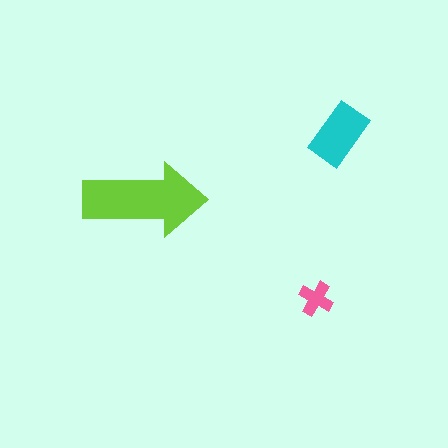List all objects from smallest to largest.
The pink cross, the cyan rectangle, the lime arrow.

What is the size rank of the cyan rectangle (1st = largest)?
2nd.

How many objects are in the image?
There are 3 objects in the image.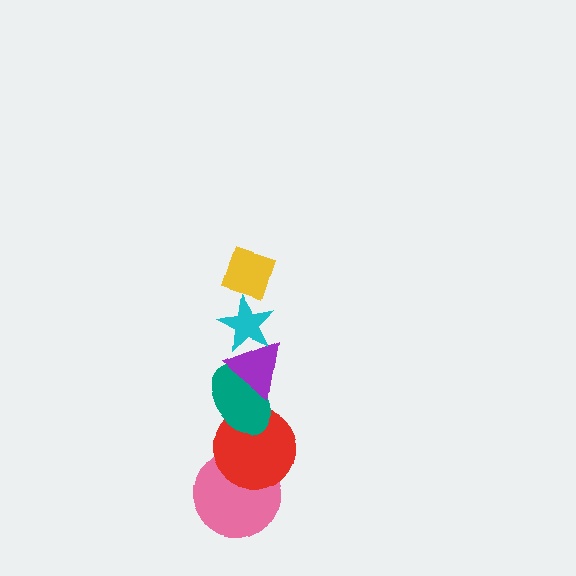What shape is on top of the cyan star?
The yellow diamond is on top of the cyan star.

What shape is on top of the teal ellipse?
The purple triangle is on top of the teal ellipse.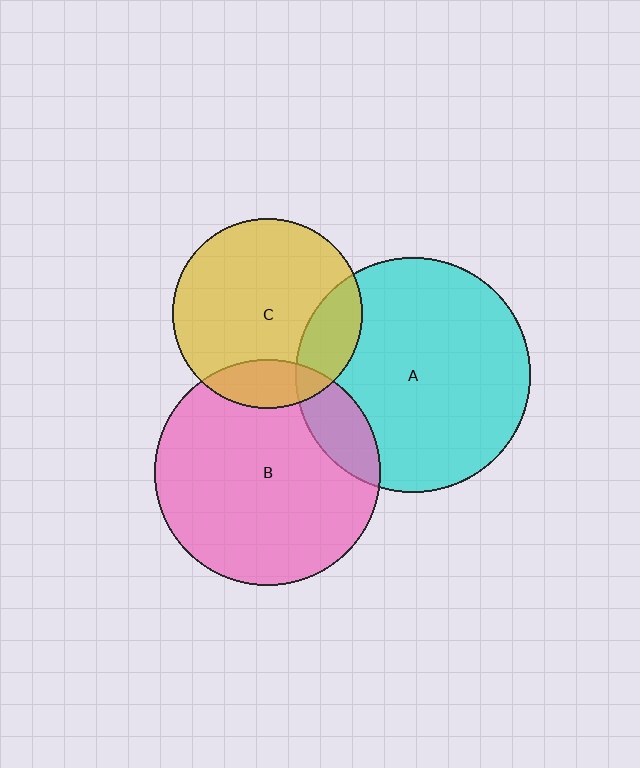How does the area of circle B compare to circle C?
Approximately 1.4 times.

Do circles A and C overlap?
Yes.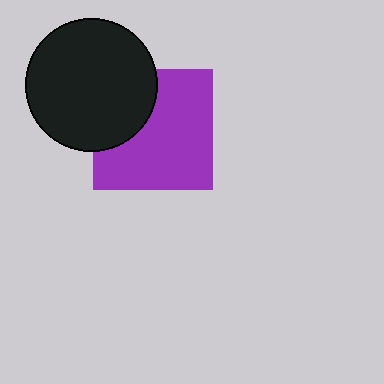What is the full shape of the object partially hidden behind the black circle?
The partially hidden object is a purple square.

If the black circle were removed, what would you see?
You would see the complete purple square.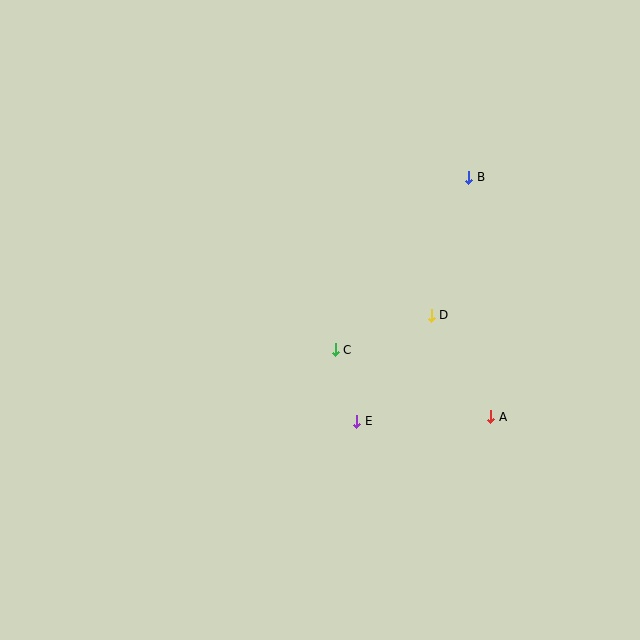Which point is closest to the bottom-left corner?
Point E is closest to the bottom-left corner.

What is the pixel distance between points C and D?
The distance between C and D is 102 pixels.